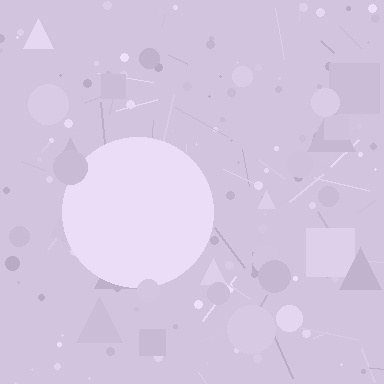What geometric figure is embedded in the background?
A circle is embedded in the background.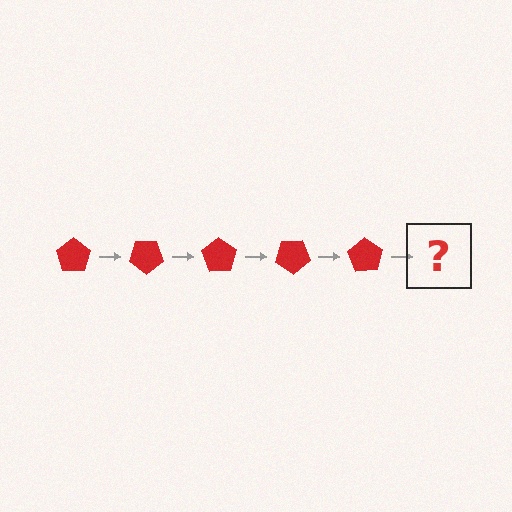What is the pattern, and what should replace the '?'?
The pattern is that the pentagon rotates 35 degrees each step. The '?' should be a red pentagon rotated 175 degrees.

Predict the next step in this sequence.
The next step is a red pentagon rotated 175 degrees.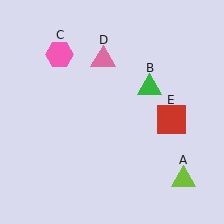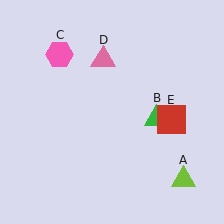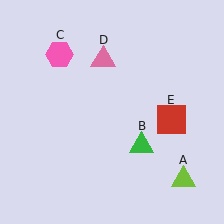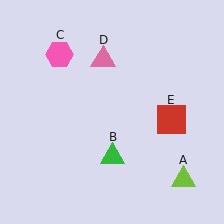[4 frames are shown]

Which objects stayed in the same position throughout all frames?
Lime triangle (object A) and pink hexagon (object C) and pink triangle (object D) and red square (object E) remained stationary.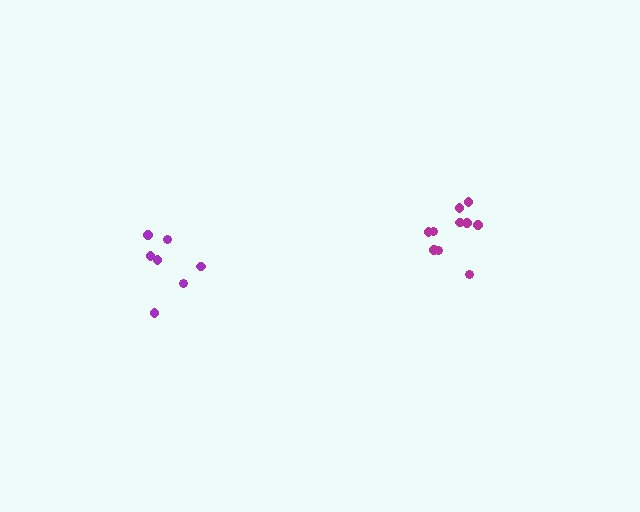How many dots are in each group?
Group 1: 10 dots, Group 2: 7 dots (17 total).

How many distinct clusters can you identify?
There are 2 distinct clusters.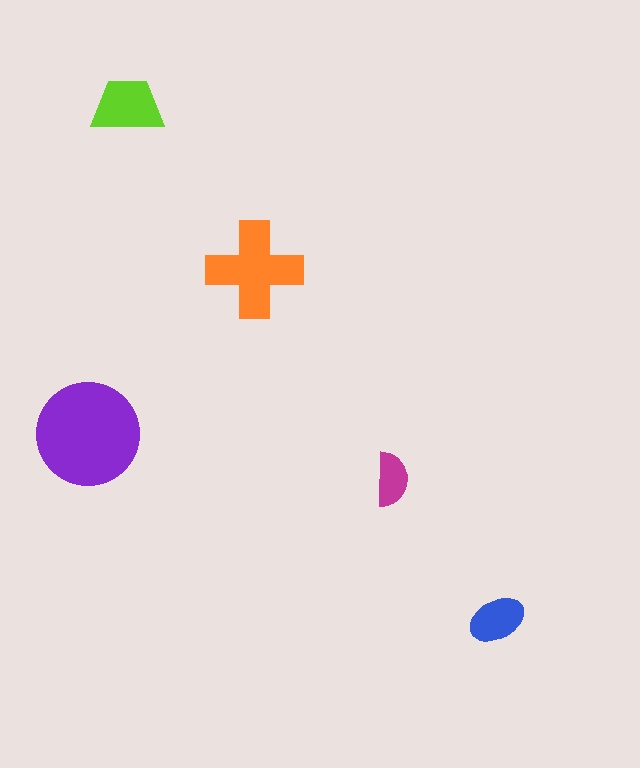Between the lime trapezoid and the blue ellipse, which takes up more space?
The lime trapezoid.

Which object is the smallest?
The magenta semicircle.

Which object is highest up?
The lime trapezoid is topmost.